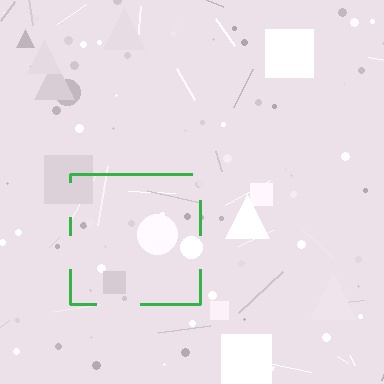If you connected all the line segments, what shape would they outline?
They would outline a square.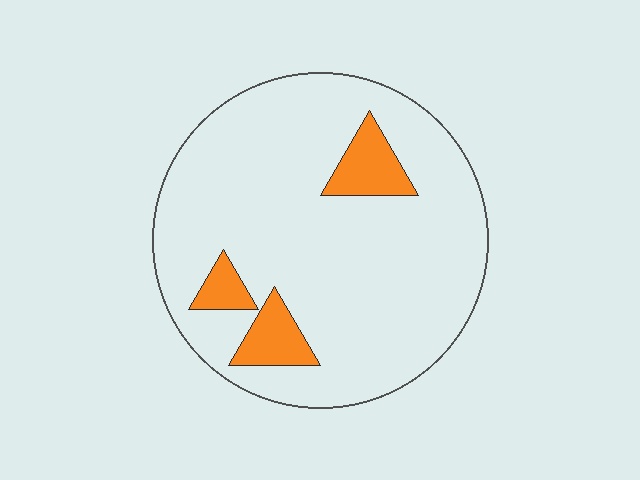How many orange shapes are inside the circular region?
3.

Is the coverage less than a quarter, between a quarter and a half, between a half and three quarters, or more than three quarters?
Less than a quarter.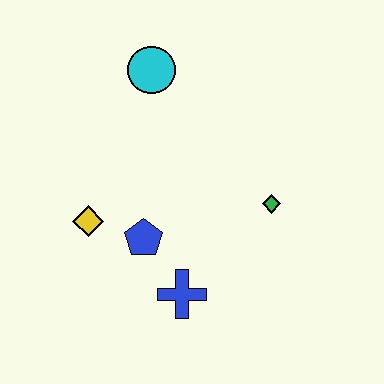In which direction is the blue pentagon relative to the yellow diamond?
The blue pentagon is to the right of the yellow diamond.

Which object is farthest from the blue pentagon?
The cyan circle is farthest from the blue pentagon.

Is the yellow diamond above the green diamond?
No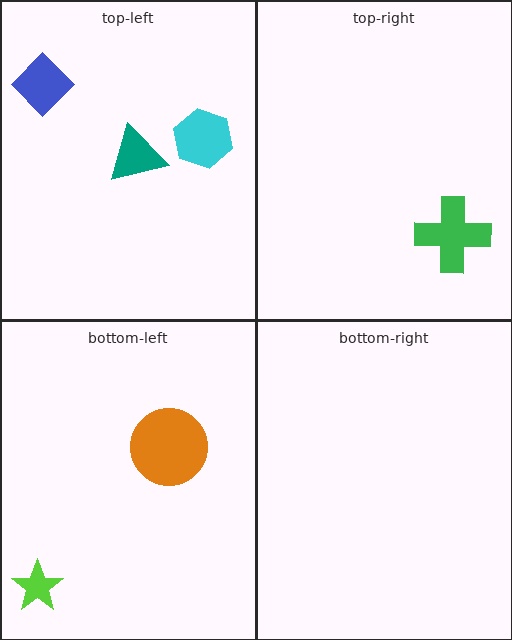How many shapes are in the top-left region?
3.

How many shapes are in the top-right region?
1.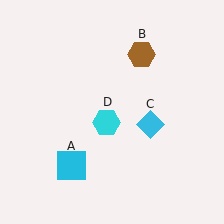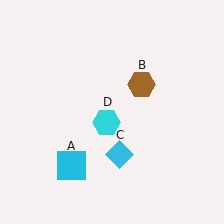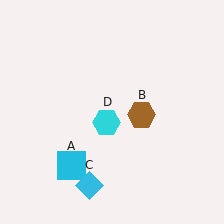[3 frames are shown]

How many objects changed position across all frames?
2 objects changed position: brown hexagon (object B), cyan diamond (object C).